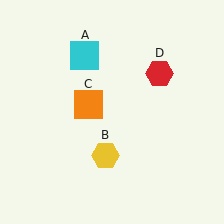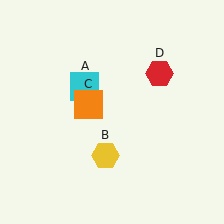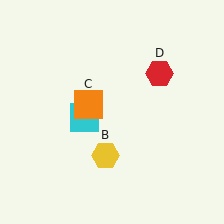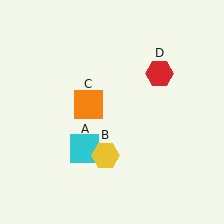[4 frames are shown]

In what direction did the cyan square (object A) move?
The cyan square (object A) moved down.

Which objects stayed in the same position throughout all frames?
Yellow hexagon (object B) and orange square (object C) and red hexagon (object D) remained stationary.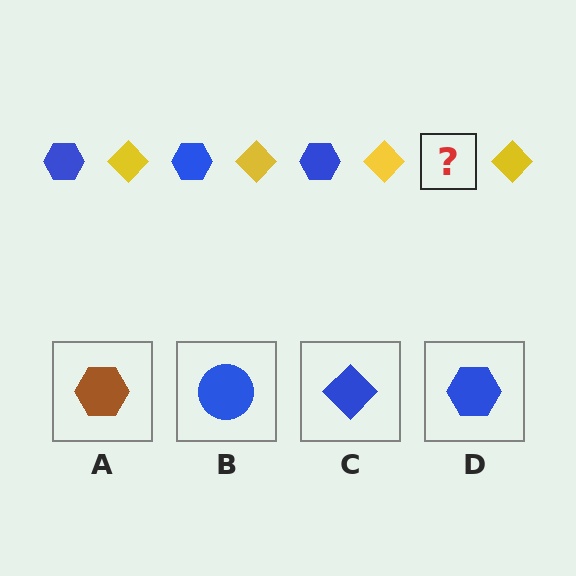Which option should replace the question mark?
Option D.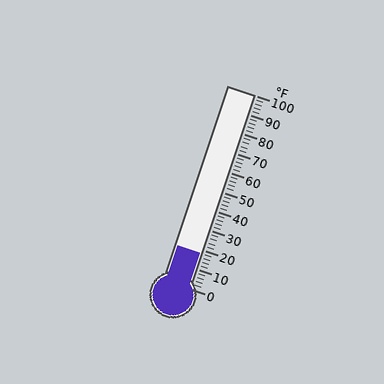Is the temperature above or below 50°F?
The temperature is below 50°F.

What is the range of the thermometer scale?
The thermometer scale ranges from 0°F to 100°F.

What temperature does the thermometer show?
The thermometer shows approximately 18°F.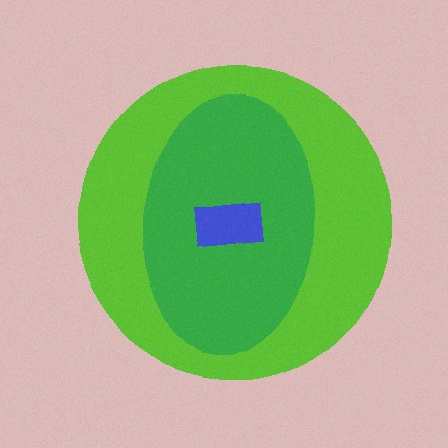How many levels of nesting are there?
3.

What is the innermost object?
The blue rectangle.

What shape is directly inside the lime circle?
The green ellipse.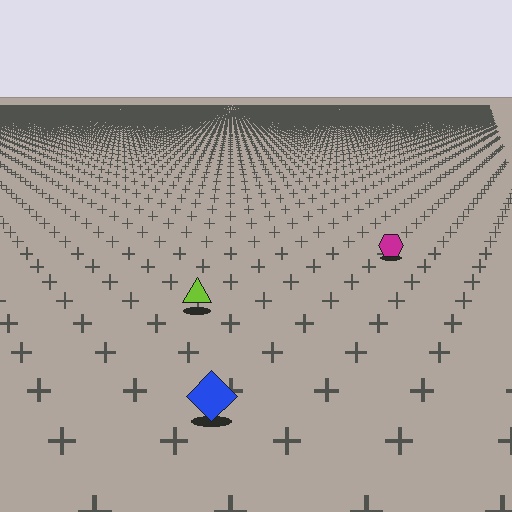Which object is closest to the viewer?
The blue diamond is closest. The texture marks near it are larger and more spread out.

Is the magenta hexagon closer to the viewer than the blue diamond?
No. The blue diamond is closer — you can tell from the texture gradient: the ground texture is coarser near it.